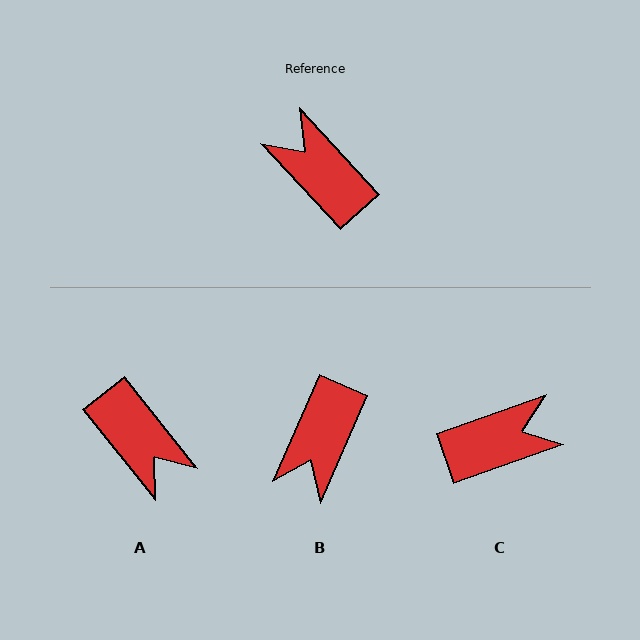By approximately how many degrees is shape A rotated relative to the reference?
Approximately 176 degrees counter-clockwise.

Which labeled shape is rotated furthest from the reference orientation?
A, about 176 degrees away.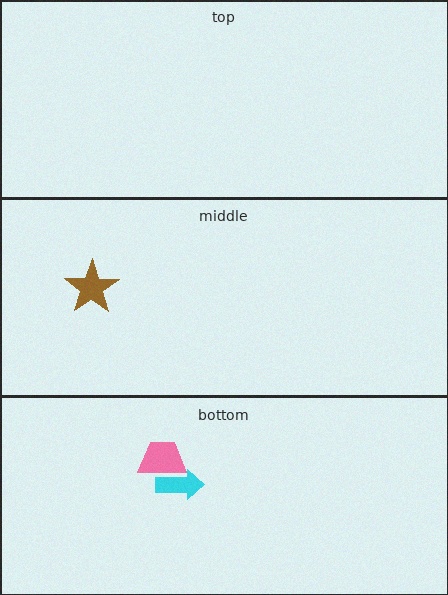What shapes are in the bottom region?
The pink trapezoid, the cyan arrow.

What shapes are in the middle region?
The brown star.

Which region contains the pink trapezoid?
The bottom region.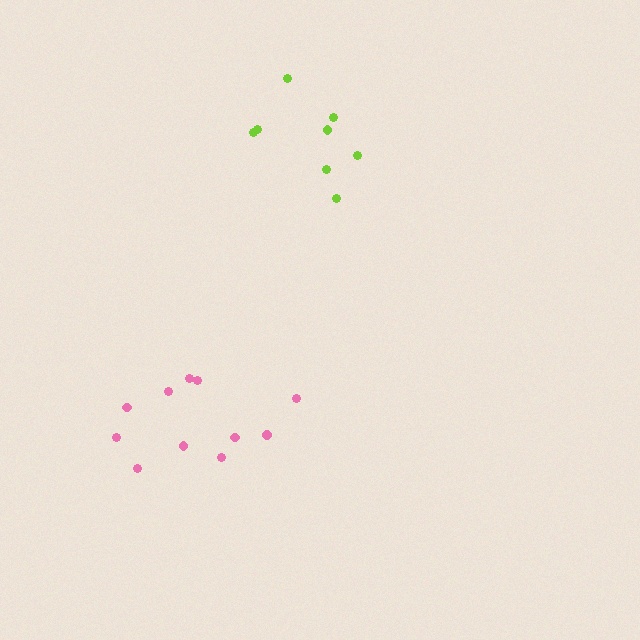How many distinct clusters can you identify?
There are 2 distinct clusters.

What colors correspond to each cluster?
The clusters are colored: pink, lime.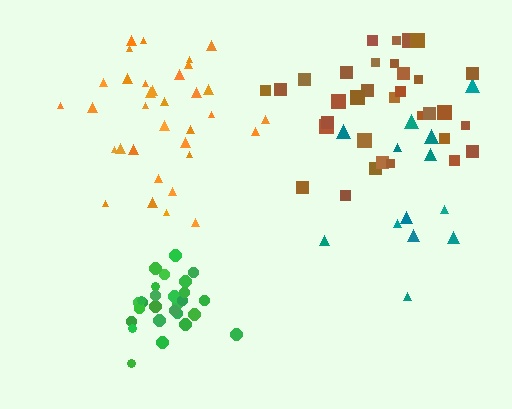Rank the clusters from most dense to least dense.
green, orange, brown, teal.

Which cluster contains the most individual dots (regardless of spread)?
Brown (34).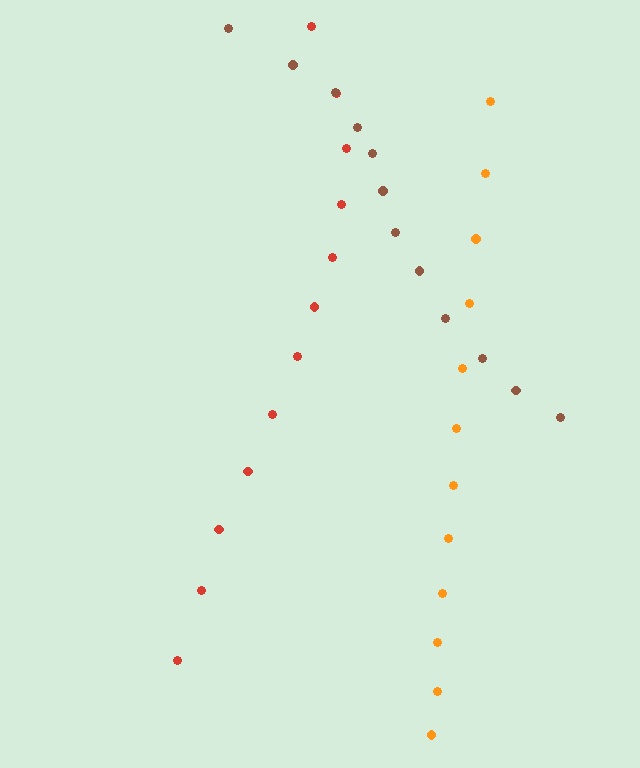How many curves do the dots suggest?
There are 3 distinct paths.